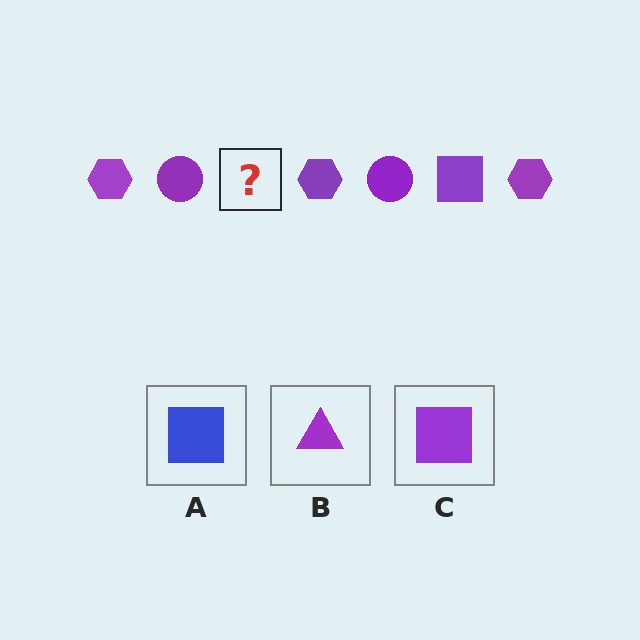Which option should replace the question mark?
Option C.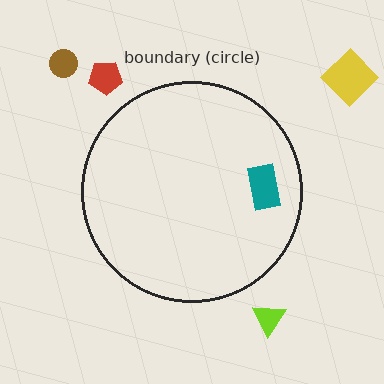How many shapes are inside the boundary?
1 inside, 4 outside.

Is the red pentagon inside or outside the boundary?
Outside.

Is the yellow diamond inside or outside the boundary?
Outside.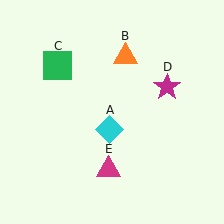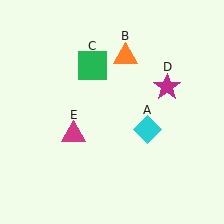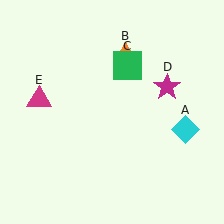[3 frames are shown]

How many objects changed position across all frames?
3 objects changed position: cyan diamond (object A), green square (object C), magenta triangle (object E).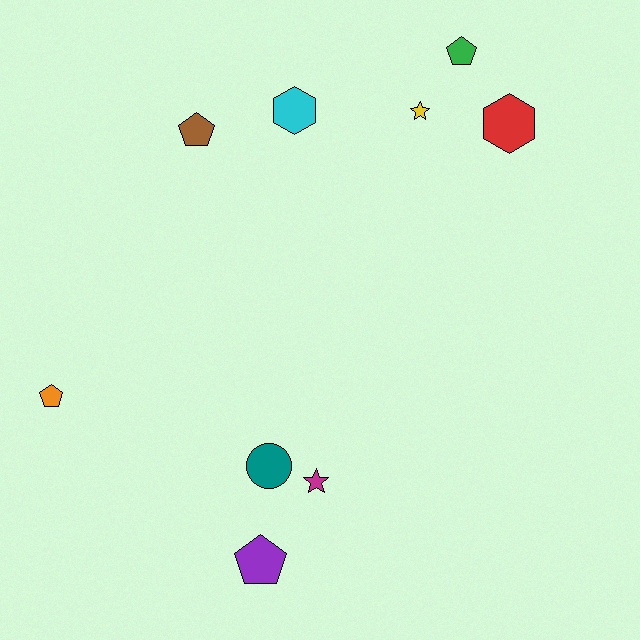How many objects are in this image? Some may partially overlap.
There are 9 objects.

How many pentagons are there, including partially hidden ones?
There are 4 pentagons.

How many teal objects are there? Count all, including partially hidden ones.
There is 1 teal object.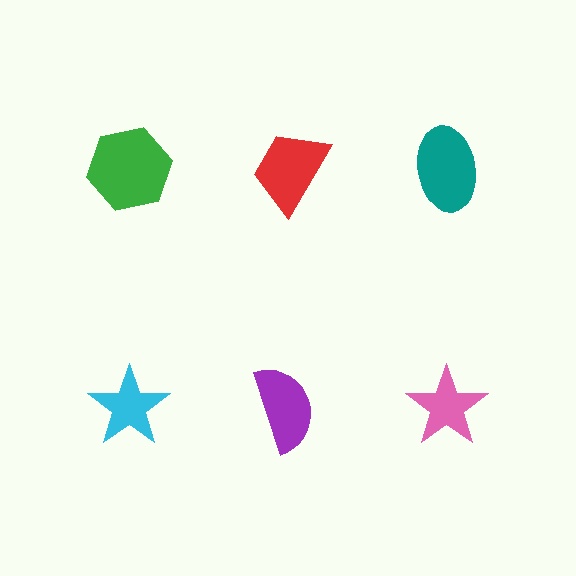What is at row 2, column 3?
A pink star.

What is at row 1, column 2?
A red trapezoid.